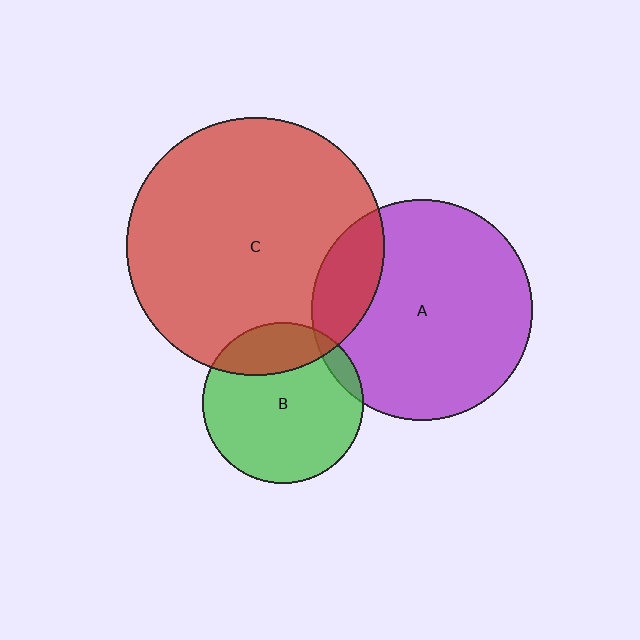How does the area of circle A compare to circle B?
Approximately 1.9 times.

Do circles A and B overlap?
Yes.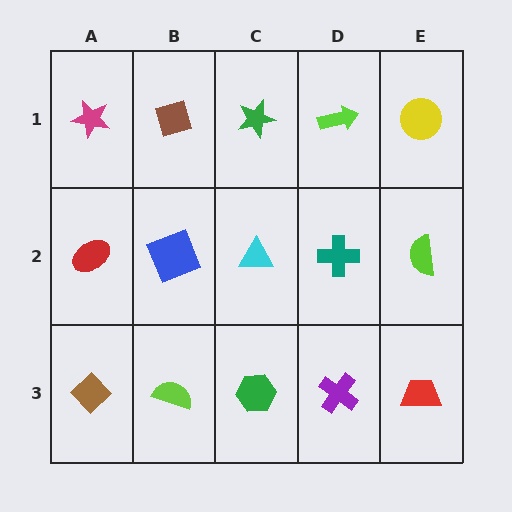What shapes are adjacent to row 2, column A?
A magenta star (row 1, column A), a brown diamond (row 3, column A), a blue square (row 2, column B).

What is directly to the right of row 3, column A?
A lime semicircle.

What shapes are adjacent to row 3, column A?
A red ellipse (row 2, column A), a lime semicircle (row 3, column B).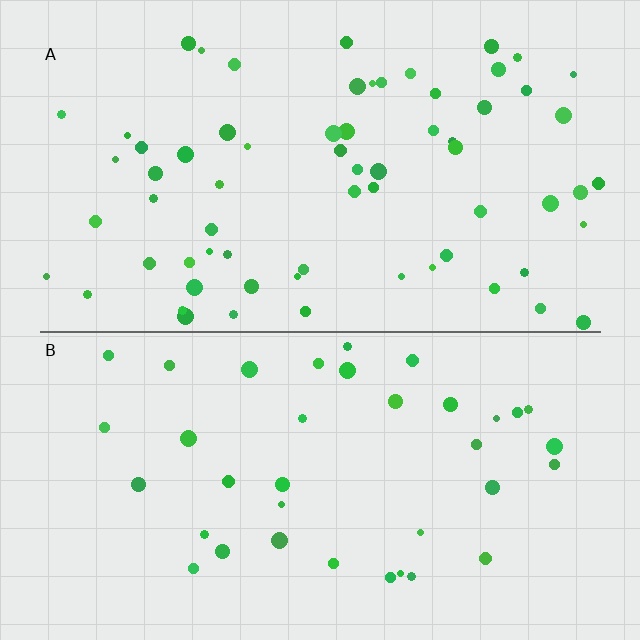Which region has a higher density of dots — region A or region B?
A (the top).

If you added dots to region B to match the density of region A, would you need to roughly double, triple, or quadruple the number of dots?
Approximately double.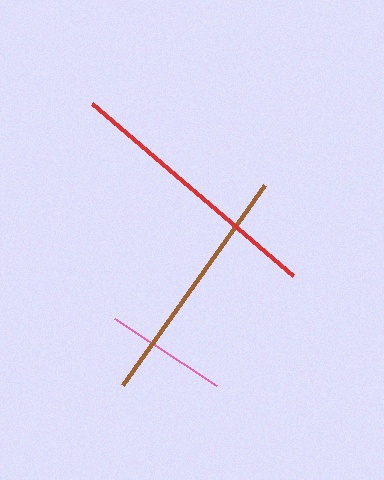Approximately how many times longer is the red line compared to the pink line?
The red line is approximately 2.2 times the length of the pink line.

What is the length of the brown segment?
The brown segment is approximately 246 pixels long.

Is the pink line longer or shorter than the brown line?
The brown line is longer than the pink line.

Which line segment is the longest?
The red line is the longest at approximately 264 pixels.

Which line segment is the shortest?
The pink line is the shortest at approximately 122 pixels.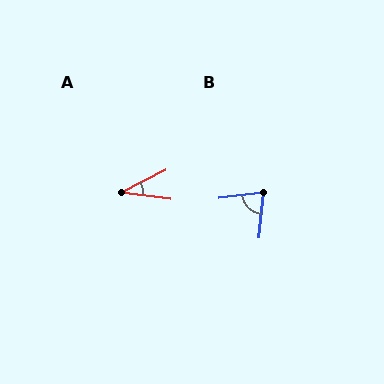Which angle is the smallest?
A, at approximately 34 degrees.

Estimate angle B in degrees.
Approximately 77 degrees.